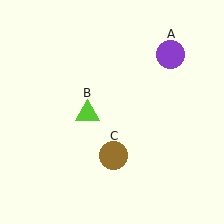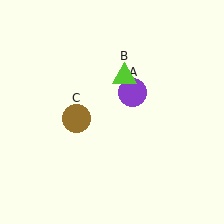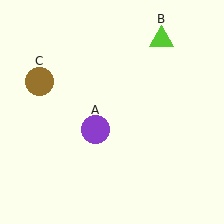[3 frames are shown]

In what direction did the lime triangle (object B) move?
The lime triangle (object B) moved up and to the right.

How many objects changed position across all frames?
3 objects changed position: purple circle (object A), lime triangle (object B), brown circle (object C).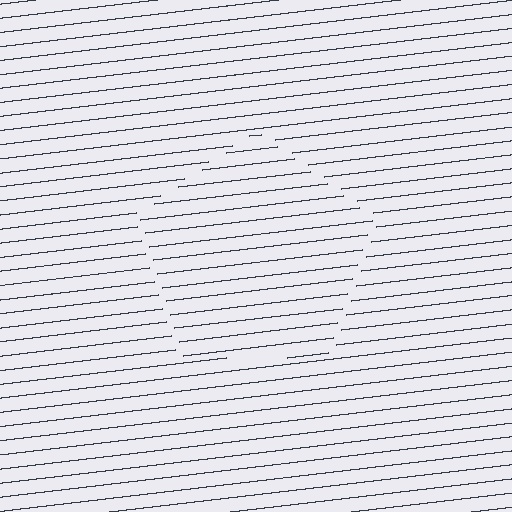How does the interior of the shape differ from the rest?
The interior of the shape contains the same grating, shifted by half a period — the contour is defined by the phase discontinuity where line-ends from the inner and outer gratings abut.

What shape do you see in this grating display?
An illusory pentagon. The interior of the shape contains the same grating, shifted by half a period — the contour is defined by the phase discontinuity where line-ends from the inner and outer gratings abut.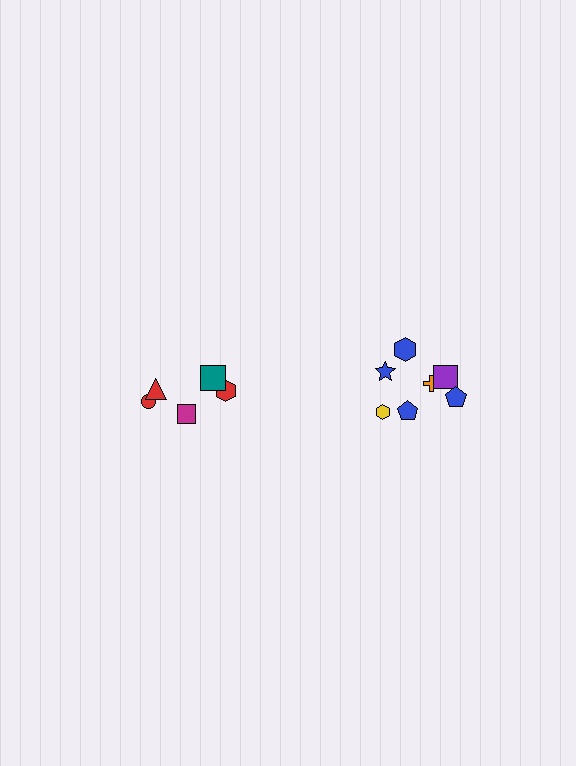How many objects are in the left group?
There are 5 objects.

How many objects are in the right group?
There are 7 objects.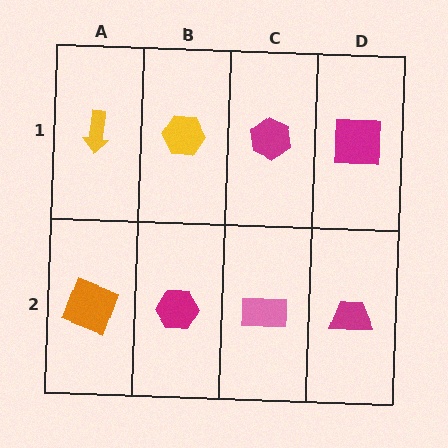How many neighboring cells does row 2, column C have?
3.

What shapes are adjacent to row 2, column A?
A yellow arrow (row 1, column A), a magenta hexagon (row 2, column B).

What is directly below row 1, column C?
A pink rectangle.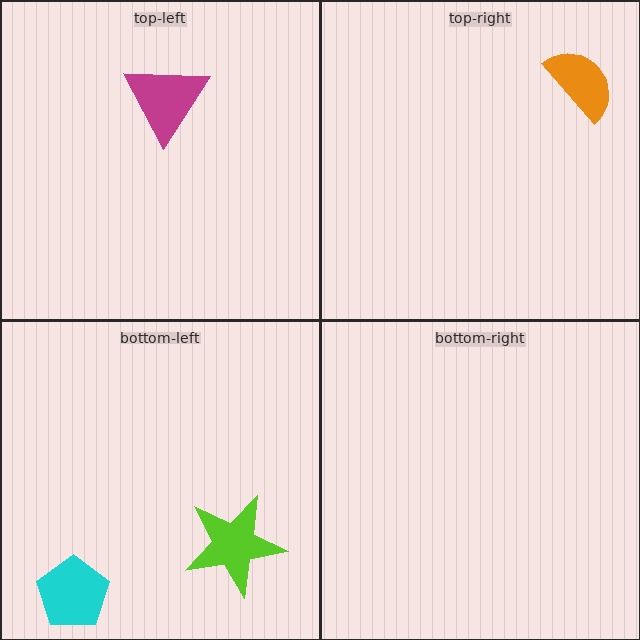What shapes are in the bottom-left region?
The lime star, the cyan pentagon.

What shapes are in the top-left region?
The magenta triangle.